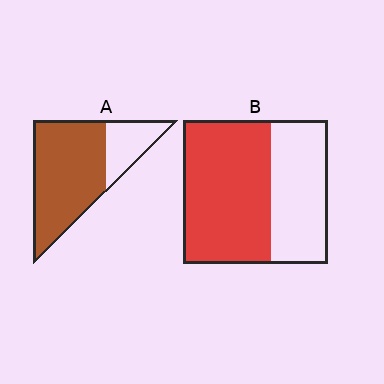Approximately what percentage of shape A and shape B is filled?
A is approximately 75% and B is approximately 60%.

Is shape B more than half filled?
Yes.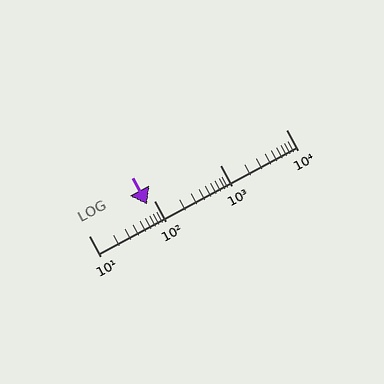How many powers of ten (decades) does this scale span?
The scale spans 3 decades, from 10 to 10000.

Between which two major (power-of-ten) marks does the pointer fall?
The pointer is between 10 and 100.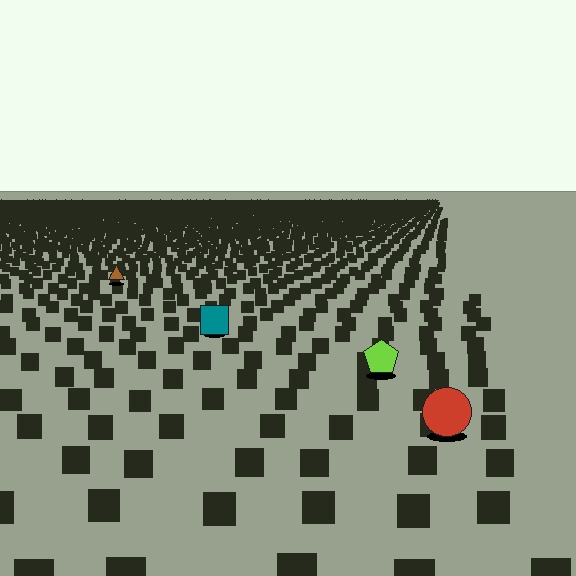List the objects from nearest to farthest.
From nearest to farthest: the red circle, the lime pentagon, the teal square, the brown triangle.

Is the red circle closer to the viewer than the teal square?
Yes. The red circle is closer — you can tell from the texture gradient: the ground texture is coarser near it.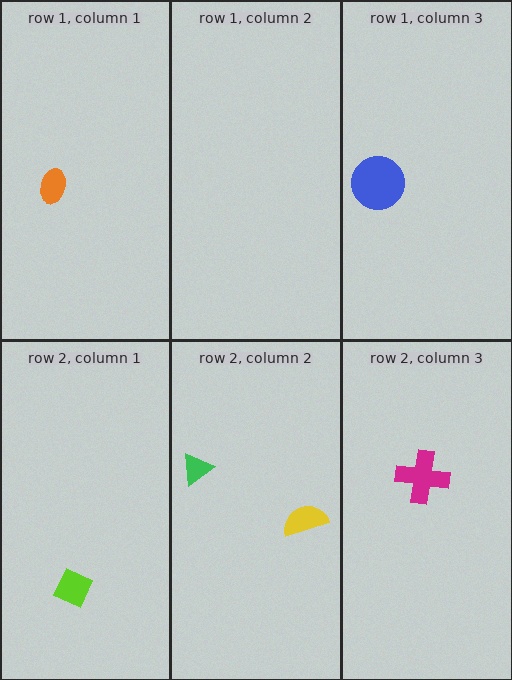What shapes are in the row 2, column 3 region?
The magenta cross.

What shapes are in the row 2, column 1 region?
The lime diamond.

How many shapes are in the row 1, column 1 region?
1.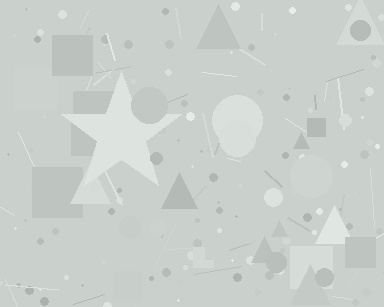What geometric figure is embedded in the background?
A star is embedded in the background.